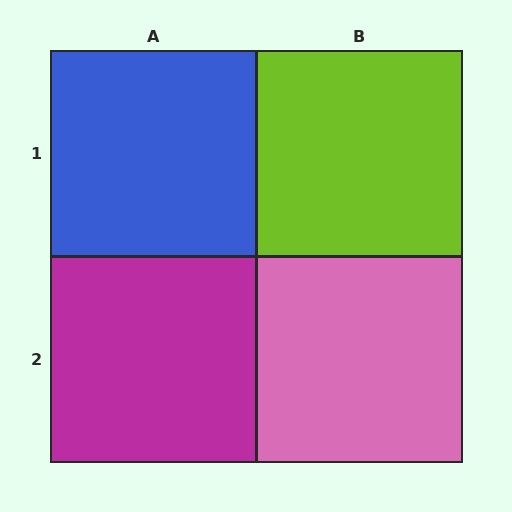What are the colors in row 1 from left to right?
Blue, lime.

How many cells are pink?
1 cell is pink.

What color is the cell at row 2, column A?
Magenta.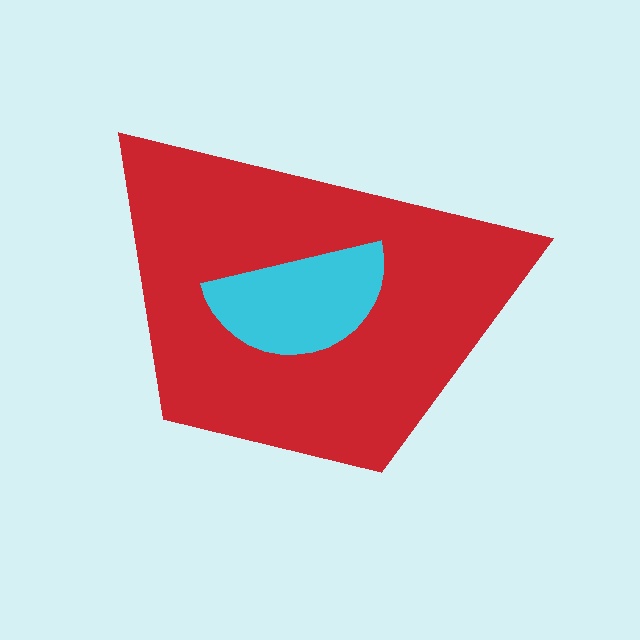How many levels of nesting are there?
2.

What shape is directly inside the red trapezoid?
The cyan semicircle.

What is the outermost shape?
The red trapezoid.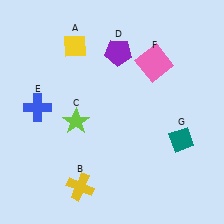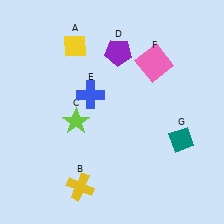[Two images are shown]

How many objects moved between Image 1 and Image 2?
1 object moved between the two images.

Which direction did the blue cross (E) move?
The blue cross (E) moved right.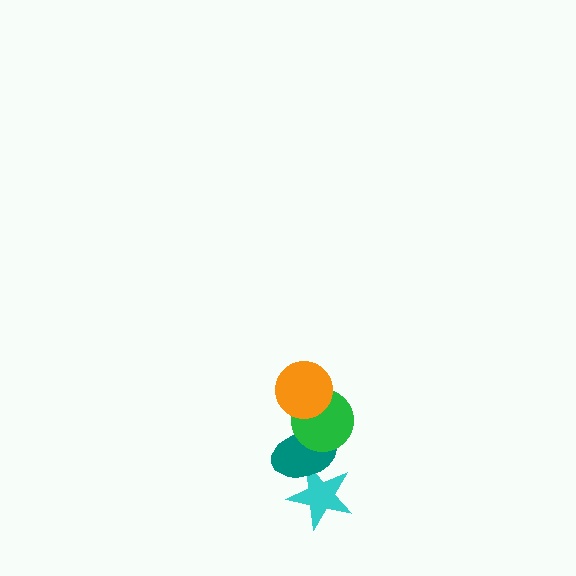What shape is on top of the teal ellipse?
The green circle is on top of the teal ellipse.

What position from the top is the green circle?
The green circle is 2nd from the top.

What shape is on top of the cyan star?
The teal ellipse is on top of the cyan star.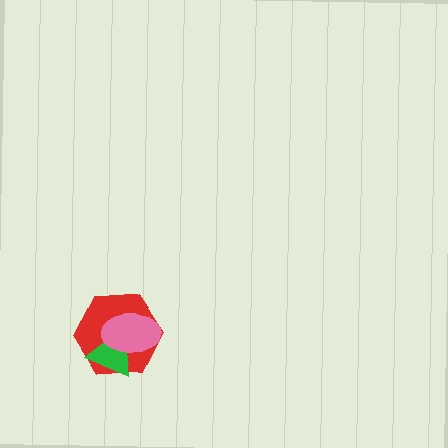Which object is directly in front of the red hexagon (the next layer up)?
The green triangle is directly in front of the red hexagon.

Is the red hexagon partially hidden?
Yes, it is partially covered by another shape.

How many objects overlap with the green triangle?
2 objects overlap with the green triangle.